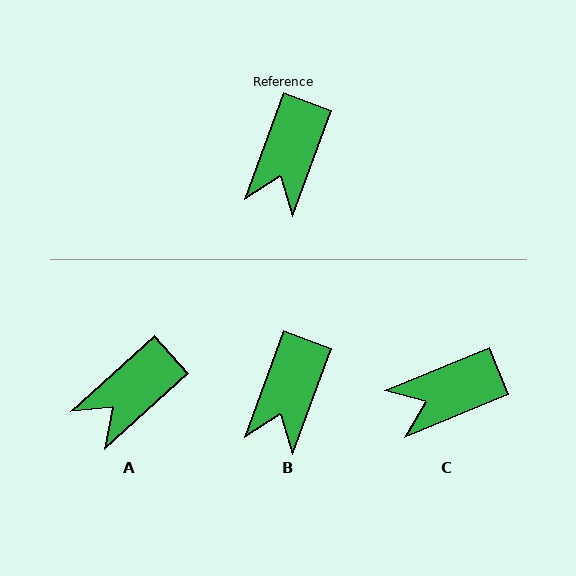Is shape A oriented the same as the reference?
No, it is off by about 28 degrees.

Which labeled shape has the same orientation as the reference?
B.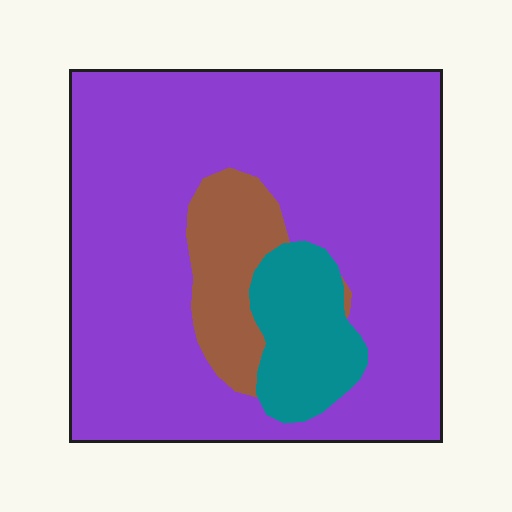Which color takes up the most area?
Purple, at roughly 80%.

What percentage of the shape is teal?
Teal takes up about one tenth (1/10) of the shape.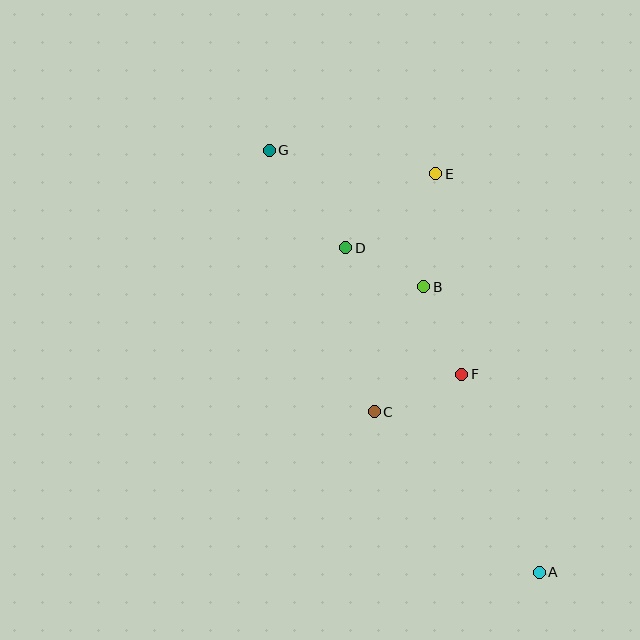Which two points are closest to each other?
Points B and D are closest to each other.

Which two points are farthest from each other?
Points A and G are farthest from each other.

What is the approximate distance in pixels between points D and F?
The distance between D and F is approximately 172 pixels.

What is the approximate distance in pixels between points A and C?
The distance between A and C is approximately 231 pixels.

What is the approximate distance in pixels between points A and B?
The distance between A and B is approximately 308 pixels.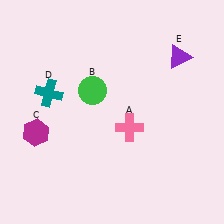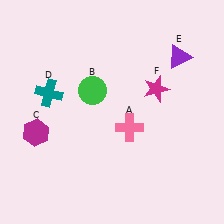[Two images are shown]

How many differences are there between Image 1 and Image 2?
There is 1 difference between the two images.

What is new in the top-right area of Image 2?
A magenta star (F) was added in the top-right area of Image 2.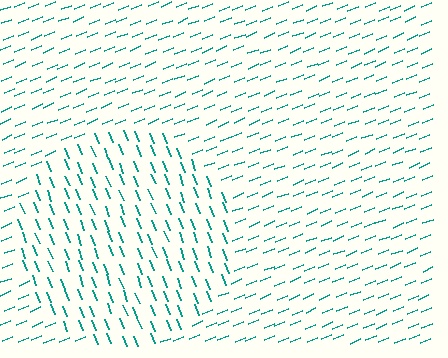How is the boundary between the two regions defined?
The boundary is defined purely by a change in line orientation (approximately 89 degrees difference). All lines are the same color and thickness.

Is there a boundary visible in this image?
Yes, there is a texture boundary formed by a change in line orientation.